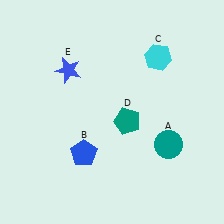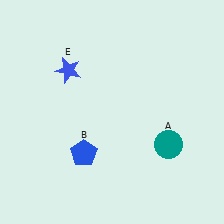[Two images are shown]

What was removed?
The teal pentagon (D), the cyan hexagon (C) were removed in Image 2.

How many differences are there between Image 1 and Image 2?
There are 2 differences between the two images.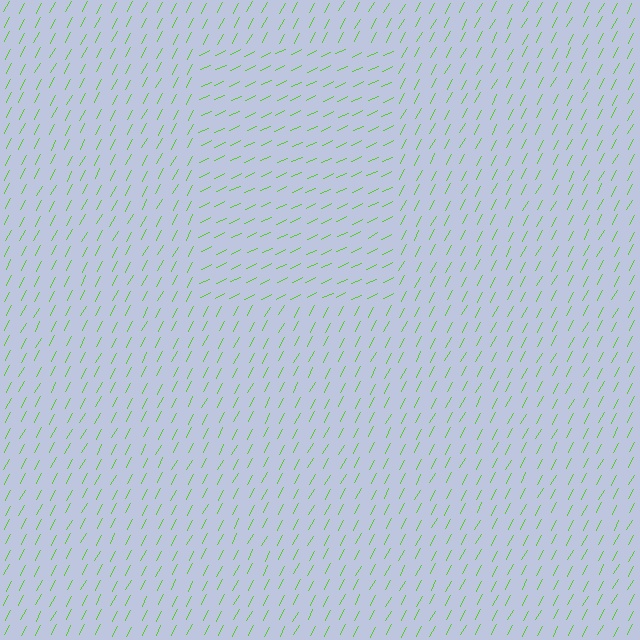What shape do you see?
I see a rectangle.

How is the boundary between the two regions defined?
The boundary is defined purely by a change in line orientation (approximately 36 degrees difference). All lines are the same color and thickness.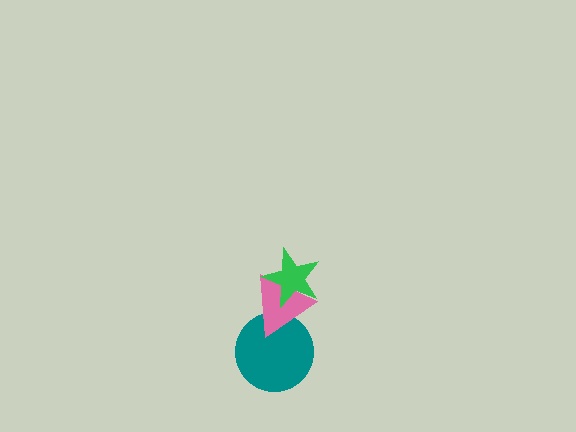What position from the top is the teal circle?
The teal circle is 3rd from the top.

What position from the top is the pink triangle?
The pink triangle is 2nd from the top.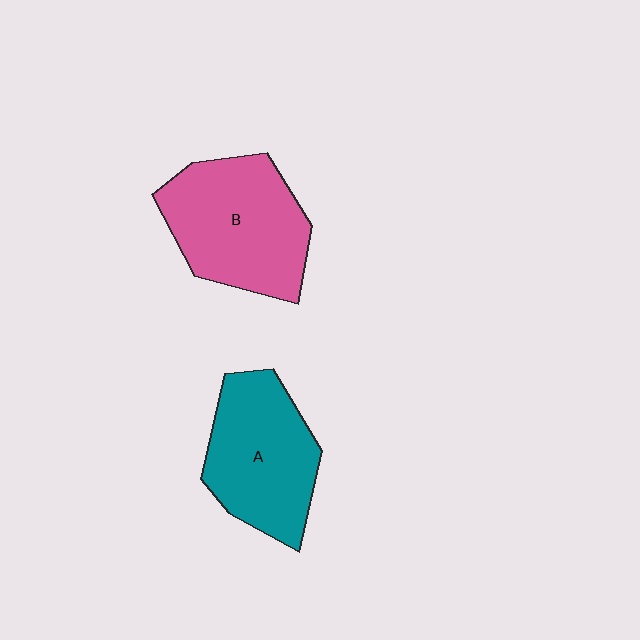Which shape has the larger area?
Shape B (pink).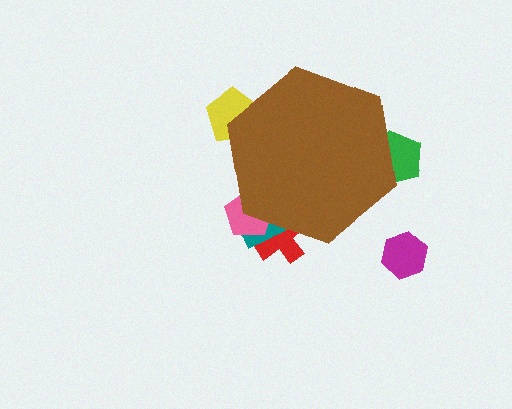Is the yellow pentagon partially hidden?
Yes, the yellow pentagon is partially hidden behind the brown hexagon.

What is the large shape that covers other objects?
A brown hexagon.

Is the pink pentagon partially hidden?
Yes, the pink pentagon is partially hidden behind the brown hexagon.